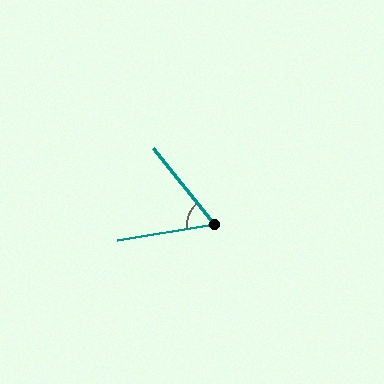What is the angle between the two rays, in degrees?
Approximately 60 degrees.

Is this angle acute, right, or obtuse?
It is acute.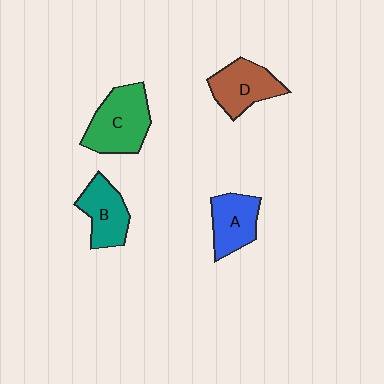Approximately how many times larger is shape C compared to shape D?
Approximately 1.3 times.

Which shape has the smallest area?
Shape A (blue).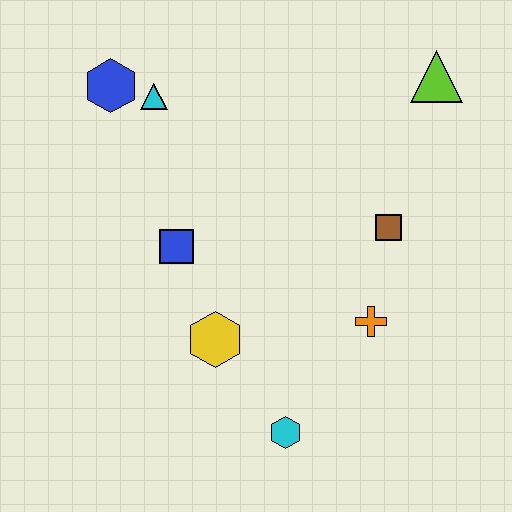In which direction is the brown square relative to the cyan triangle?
The brown square is to the right of the cyan triangle.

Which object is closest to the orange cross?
The brown square is closest to the orange cross.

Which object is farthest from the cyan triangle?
The cyan hexagon is farthest from the cyan triangle.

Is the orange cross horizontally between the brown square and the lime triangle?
No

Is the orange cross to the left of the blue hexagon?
No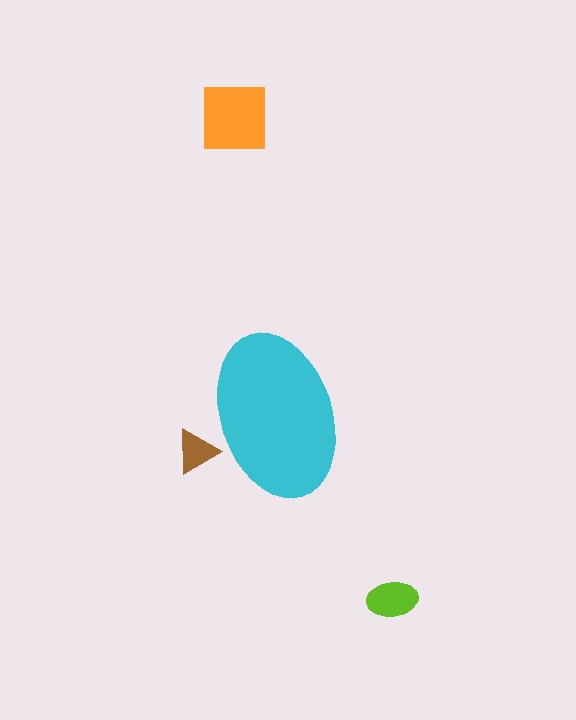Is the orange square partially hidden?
No, the orange square is fully visible.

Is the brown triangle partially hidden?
Yes, the brown triangle is partially hidden behind the cyan ellipse.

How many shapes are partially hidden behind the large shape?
1 shape is partially hidden.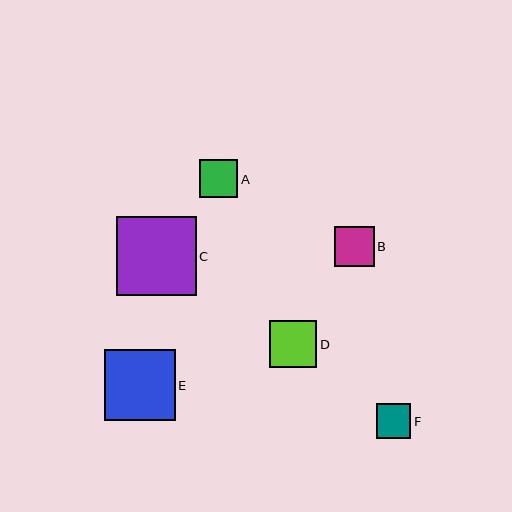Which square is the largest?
Square C is the largest with a size of approximately 79 pixels.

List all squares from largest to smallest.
From largest to smallest: C, E, D, B, A, F.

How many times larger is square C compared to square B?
Square C is approximately 2.0 times the size of square B.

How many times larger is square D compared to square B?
Square D is approximately 1.2 times the size of square B.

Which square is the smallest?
Square F is the smallest with a size of approximately 34 pixels.